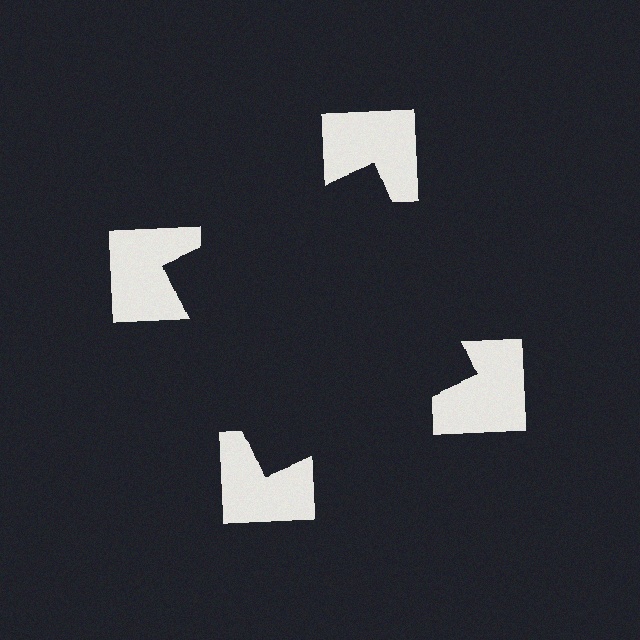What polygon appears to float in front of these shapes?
An illusory square — its edges are inferred from the aligned wedge cuts in the notched squares, not physically drawn.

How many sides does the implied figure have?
4 sides.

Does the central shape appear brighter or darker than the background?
It typically appears slightly darker than the background, even though no actual brightness change is drawn.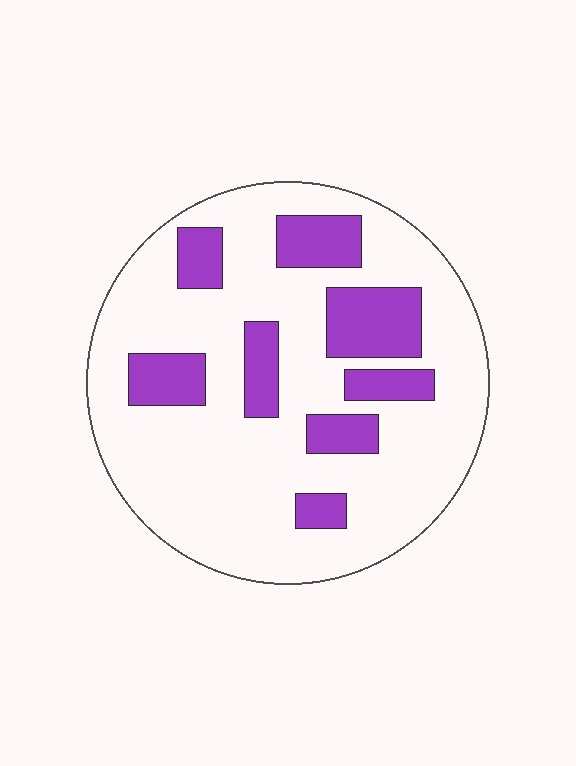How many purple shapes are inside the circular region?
8.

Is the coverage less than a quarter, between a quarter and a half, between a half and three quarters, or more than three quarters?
Less than a quarter.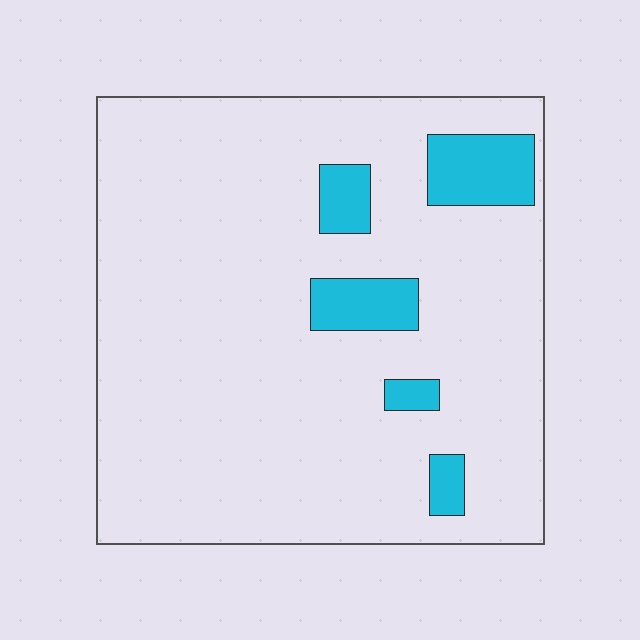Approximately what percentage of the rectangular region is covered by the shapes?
Approximately 10%.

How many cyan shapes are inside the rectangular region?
5.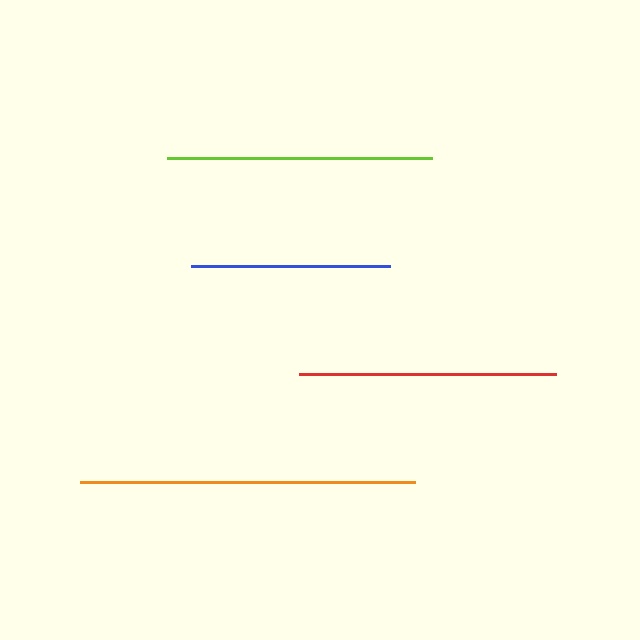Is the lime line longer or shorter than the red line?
The lime line is longer than the red line.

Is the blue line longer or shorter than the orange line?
The orange line is longer than the blue line.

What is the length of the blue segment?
The blue segment is approximately 200 pixels long.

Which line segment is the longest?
The orange line is the longest at approximately 335 pixels.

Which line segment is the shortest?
The blue line is the shortest at approximately 200 pixels.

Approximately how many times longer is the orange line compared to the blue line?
The orange line is approximately 1.7 times the length of the blue line.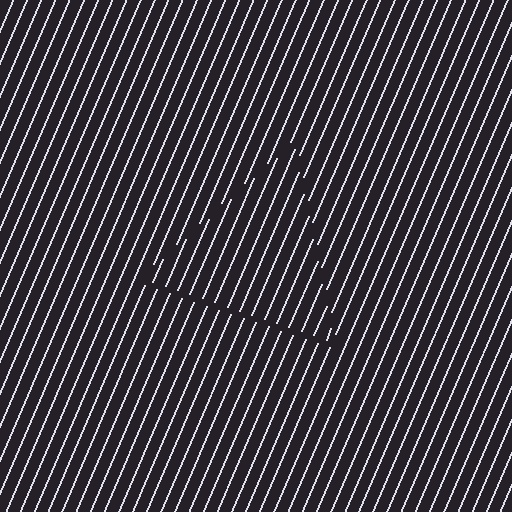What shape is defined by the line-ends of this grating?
An illusory triangle. The interior of the shape contains the same grating, shifted by half a period — the contour is defined by the phase discontinuity where line-ends from the inner and outer gratings abut.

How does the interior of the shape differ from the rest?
The interior of the shape contains the same grating, shifted by half a period — the contour is defined by the phase discontinuity where line-ends from the inner and outer gratings abut.